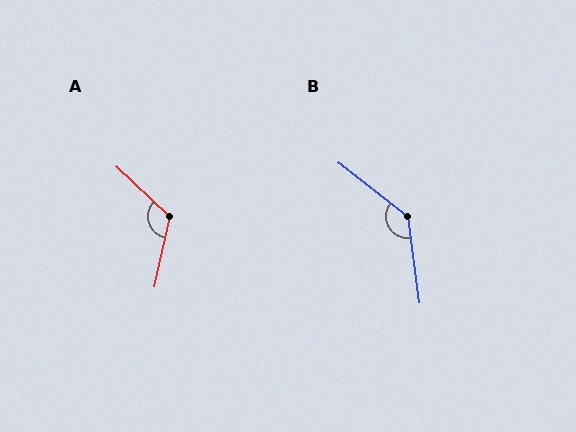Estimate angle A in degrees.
Approximately 121 degrees.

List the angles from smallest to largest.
A (121°), B (135°).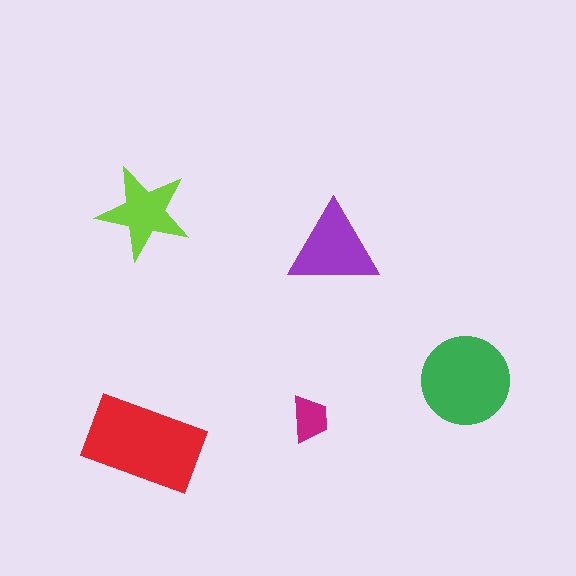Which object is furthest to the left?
The red rectangle is leftmost.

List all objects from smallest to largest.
The magenta trapezoid, the lime star, the purple triangle, the green circle, the red rectangle.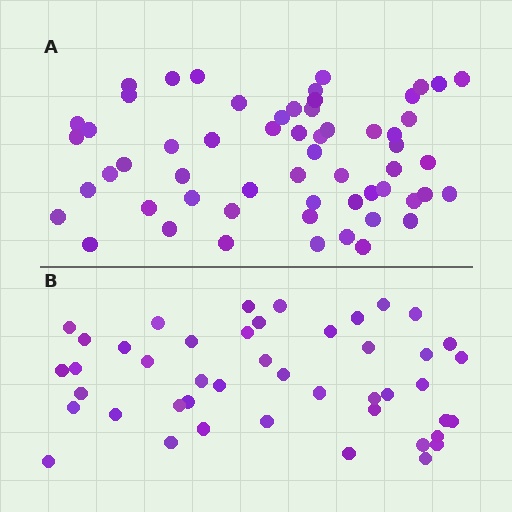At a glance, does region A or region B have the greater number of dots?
Region A (the top region) has more dots.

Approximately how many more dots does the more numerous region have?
Region A has approximately 15 more dots than region B.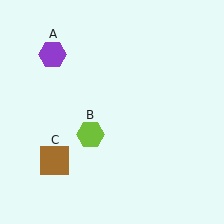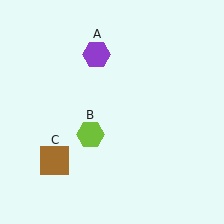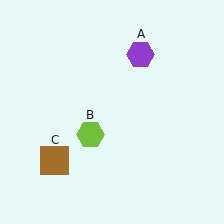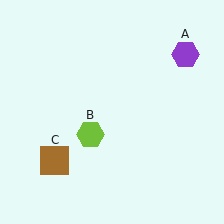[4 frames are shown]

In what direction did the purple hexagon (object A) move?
The purple hexagon (object A) moved right.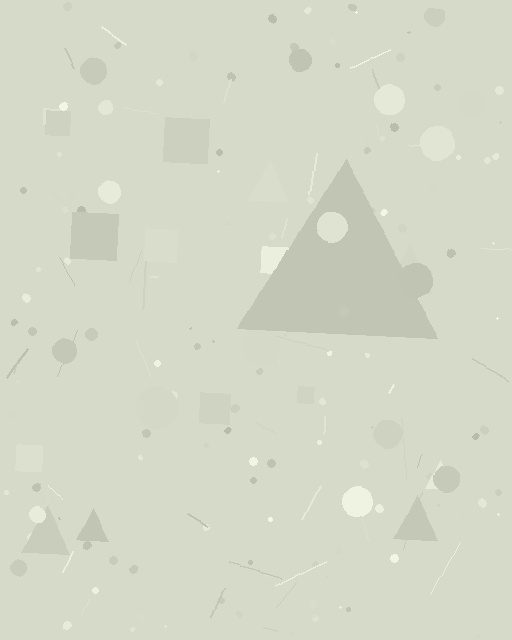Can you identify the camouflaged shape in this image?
The camouflaged shape is a triangle.